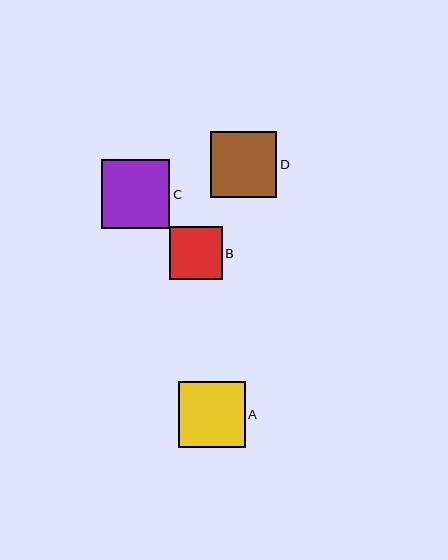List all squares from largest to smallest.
From largest to smallest: C, A, D, B.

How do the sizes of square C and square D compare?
Square C and square D are approximately the same size.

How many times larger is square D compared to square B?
Square D is approximately 1.2 times the size of square B.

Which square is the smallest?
Square B is the smallest with a size of approximately 53 pixels.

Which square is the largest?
Square C is the largest with a size of approximately 68 pixels.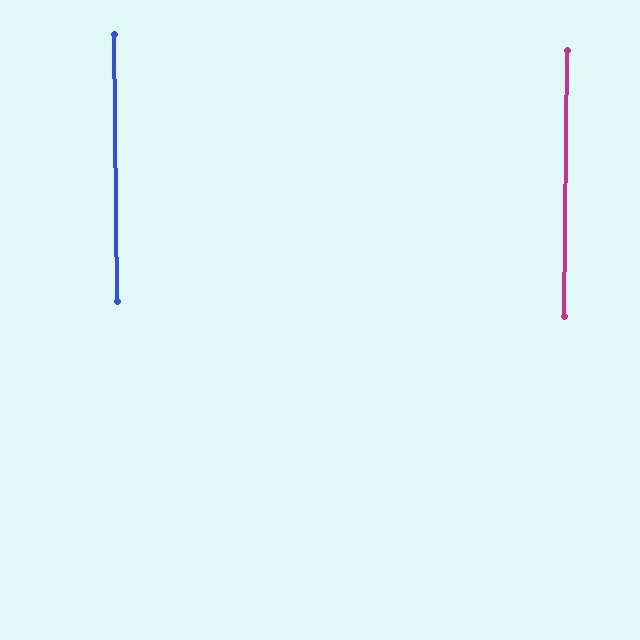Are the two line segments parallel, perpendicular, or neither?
Parallel — their directions differ by only 1.1°.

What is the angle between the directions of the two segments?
Approximately 1 degree.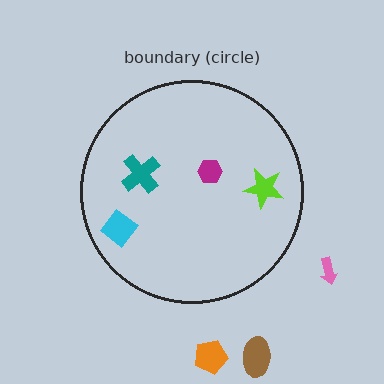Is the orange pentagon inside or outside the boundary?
Outside.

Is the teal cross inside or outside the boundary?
Inside.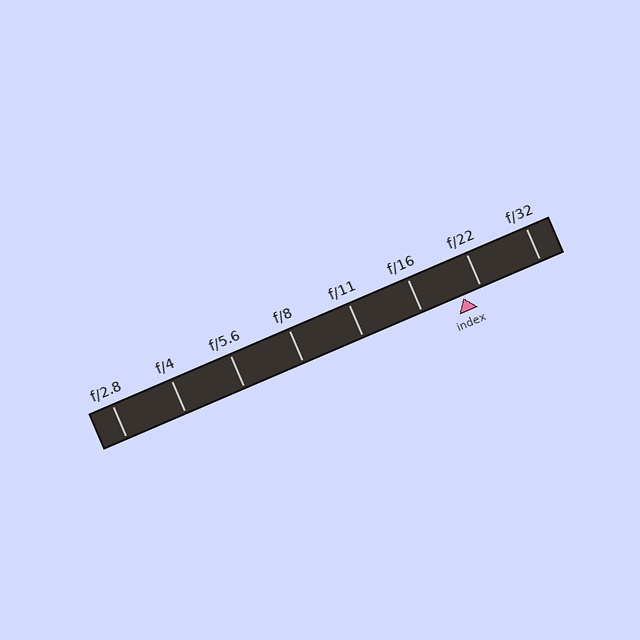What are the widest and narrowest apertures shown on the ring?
The widest aperture shown is f/2.8 and the narrowest is f/32.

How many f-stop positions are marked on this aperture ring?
There are 8 f-stop positions marked.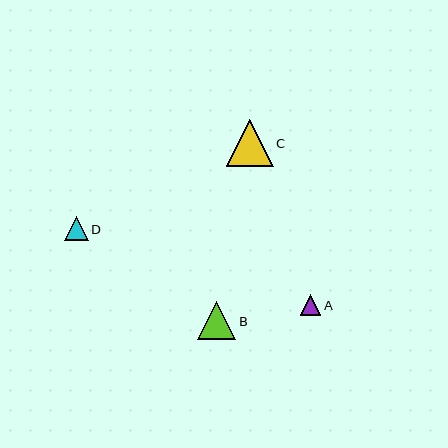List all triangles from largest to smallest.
From largest to smallest: C, B, D, A.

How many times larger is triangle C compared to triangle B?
Triangle C is approximately 1.2 times the size of triangle B.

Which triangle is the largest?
Triangle C is the largest with a size of approximately 47 pixels.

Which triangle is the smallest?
Triangle A is the smallest with a size of approximately 20 pixels.